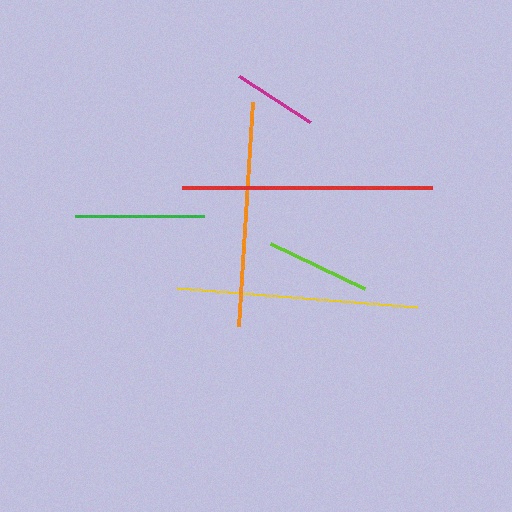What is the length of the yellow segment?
The yellow segment is approximately 241 pixels long.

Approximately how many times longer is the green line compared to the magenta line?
The green line is approximately 1.5 times the length of the magenta line.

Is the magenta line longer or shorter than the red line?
The red line is longer than the magenta line.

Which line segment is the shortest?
The magenta line is the shortest at approximately 85 pixels.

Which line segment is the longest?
The red line is the longest at approximately 250 pixels.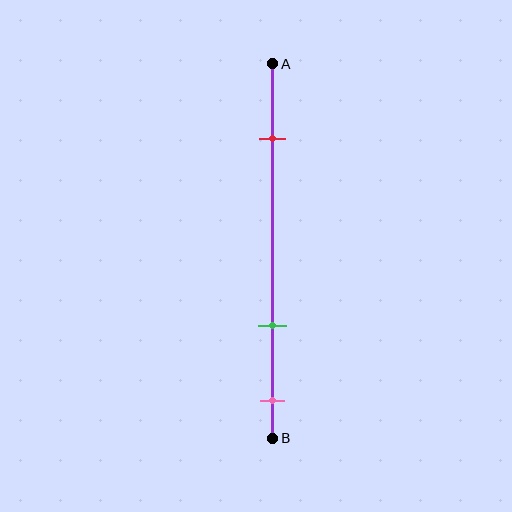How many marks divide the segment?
There are 3 marks dividing the segment.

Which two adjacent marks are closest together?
The green and pink marks are the closest adjacent pair.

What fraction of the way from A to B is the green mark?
The green mark is approximately 70% (0.7) of the way from A to B.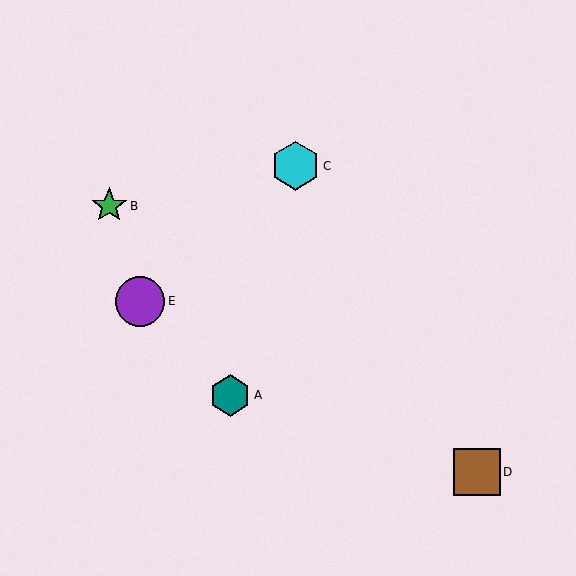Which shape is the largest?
The purple circle (labeled E) is the largest.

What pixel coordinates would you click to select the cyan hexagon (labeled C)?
Click at (296, 166) to select the cyan hexagon C.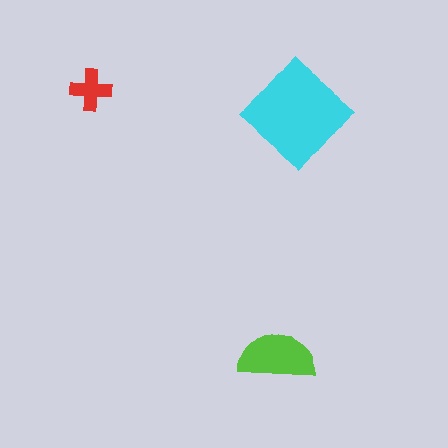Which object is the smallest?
The red cross.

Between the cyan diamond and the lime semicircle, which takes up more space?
The cyan diamond.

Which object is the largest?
The cyan diamond.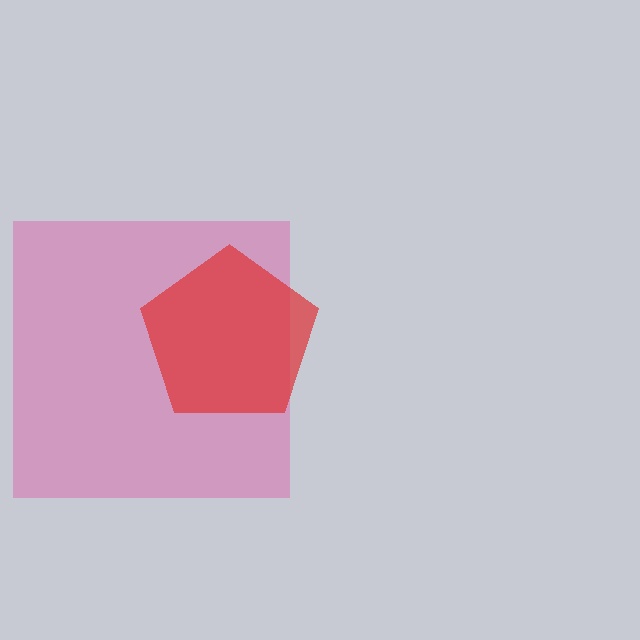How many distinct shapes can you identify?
There are 2 distinct shapes: a pink square, a red pentagon.